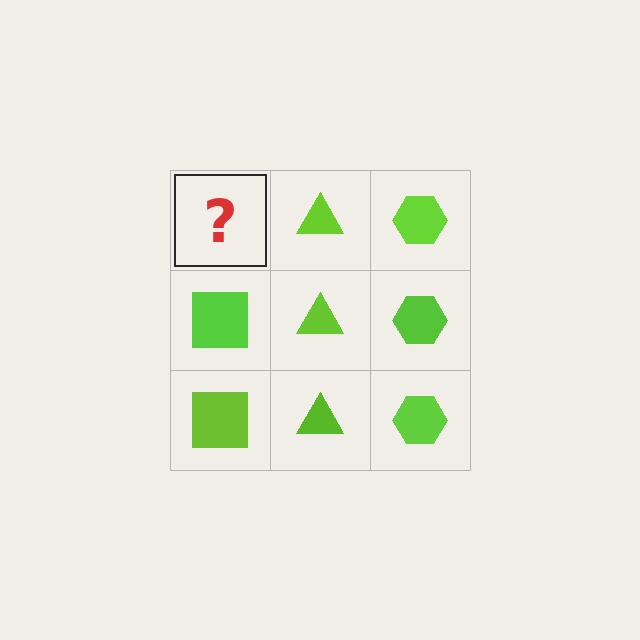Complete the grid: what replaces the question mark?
The question mark should be replaced with a lime square.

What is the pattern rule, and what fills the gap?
The rule is that each column has a consistent shape. The gap should be filled with a lime square.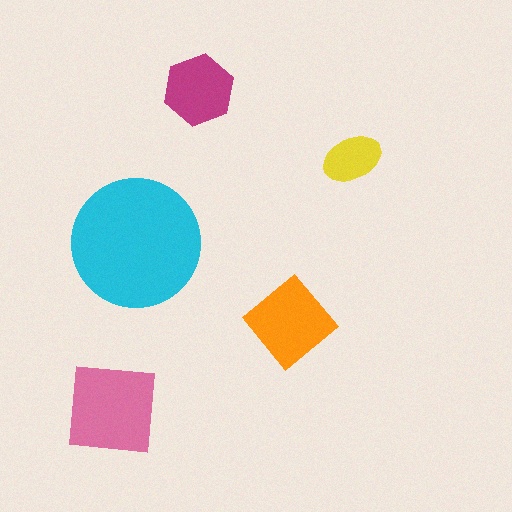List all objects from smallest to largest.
The yellow ellipse, the magenta hexagon, the orange diamond, the pink square, the cyan circle.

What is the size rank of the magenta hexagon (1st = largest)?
4th.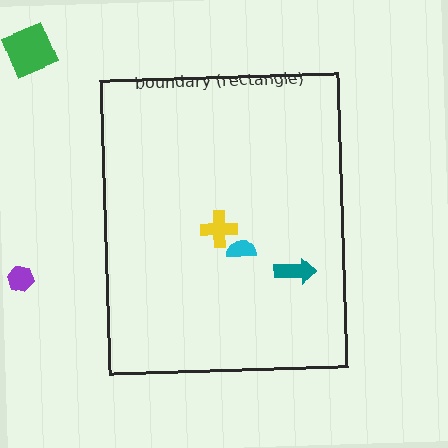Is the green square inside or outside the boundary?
Outside.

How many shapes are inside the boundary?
3 inside, 2 outside.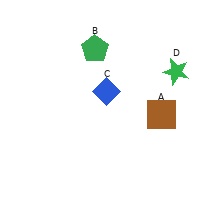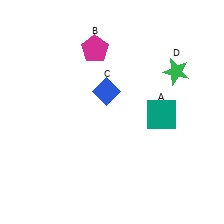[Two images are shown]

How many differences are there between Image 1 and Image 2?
There are 2 differences between the two images.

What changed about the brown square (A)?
In Image 1, A is brown. In Image 2, it changed to teal.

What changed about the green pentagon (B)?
In Image 1, B is green. In Image 2, it changed to magenta.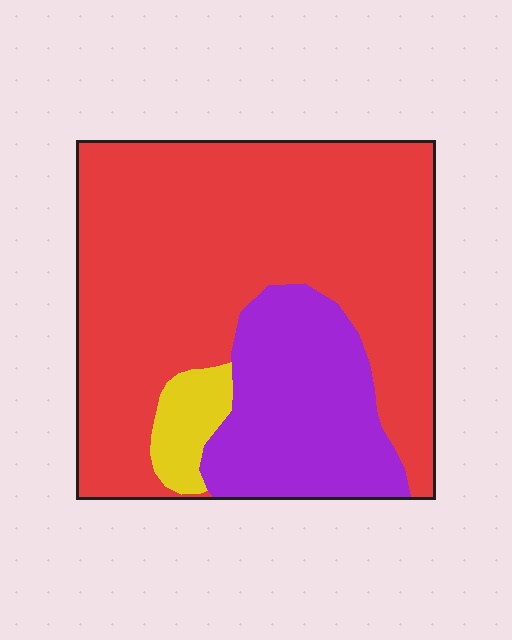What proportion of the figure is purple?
Purple covers 25% of the figure.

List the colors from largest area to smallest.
From largest to smallest: red, purple, yellow.